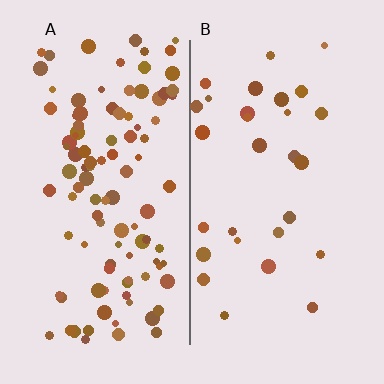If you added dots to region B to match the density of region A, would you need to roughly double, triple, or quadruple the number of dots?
Approximately quadruple.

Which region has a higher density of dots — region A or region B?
A (the left).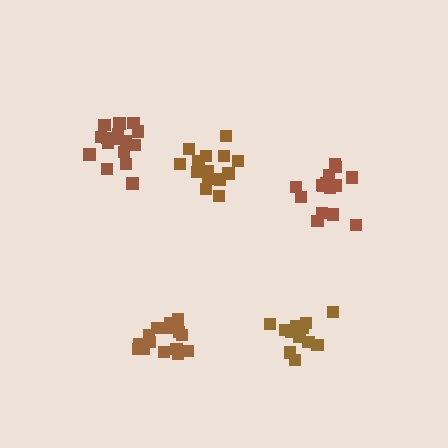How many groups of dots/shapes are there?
There are 5 groups.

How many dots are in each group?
Group 1: 16 dots, Group 2: 15 dots, Group 3: 13 dots, Group 4: 14 dots, Group 5: 15 dots (73 total).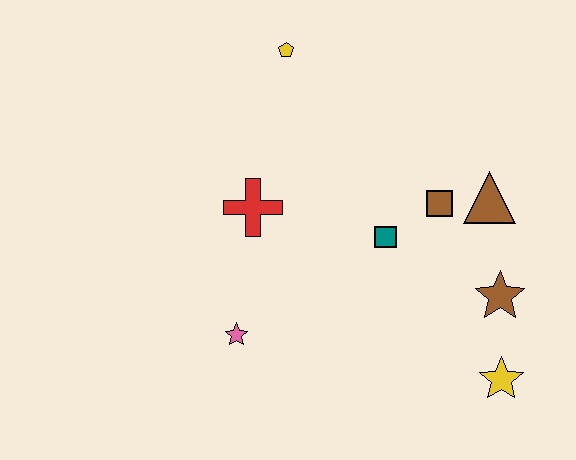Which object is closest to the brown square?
The brown triangle is closest to the brown square.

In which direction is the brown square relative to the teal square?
The brown square is to the right of the teal square.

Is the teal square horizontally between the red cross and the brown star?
Yes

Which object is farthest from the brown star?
The yellow pentagon is farthest from the brown star.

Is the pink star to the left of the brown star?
Yes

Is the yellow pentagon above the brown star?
Yes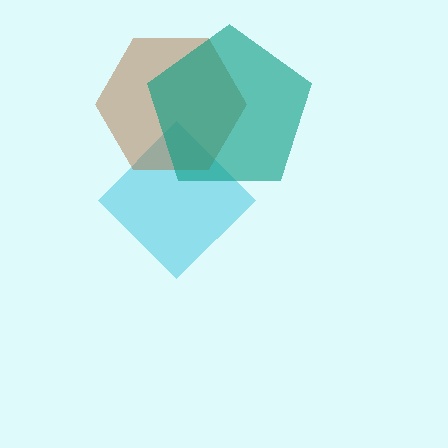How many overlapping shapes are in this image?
There are 3 overlapping shapes in the image.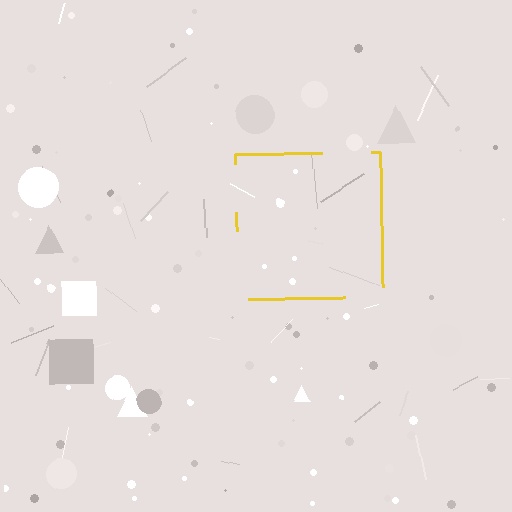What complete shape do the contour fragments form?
The contour fragments form a square.